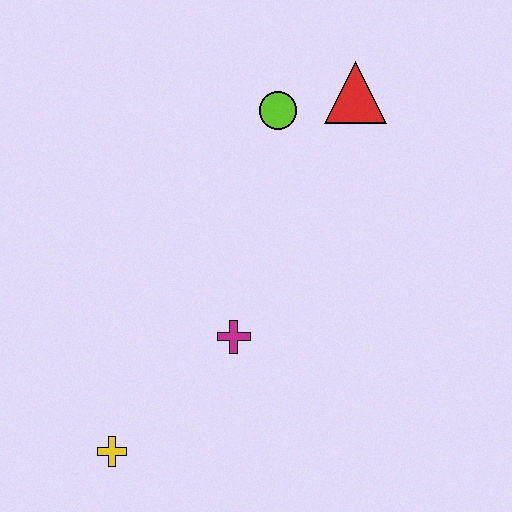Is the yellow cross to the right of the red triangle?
No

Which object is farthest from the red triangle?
The yellow cross is farthest from the red triangle.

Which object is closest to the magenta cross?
The yellow cross is closest to the magenta cross.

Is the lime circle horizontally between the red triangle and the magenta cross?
Yes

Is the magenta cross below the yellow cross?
No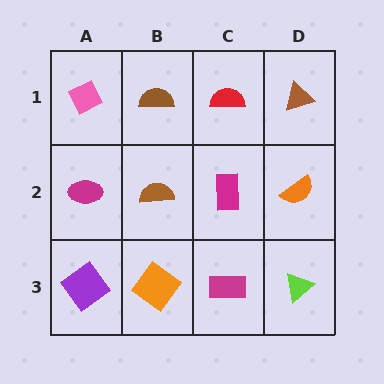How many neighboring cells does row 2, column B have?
4.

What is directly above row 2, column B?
A brown semicircle.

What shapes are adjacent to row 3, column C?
A magenta rectangle (row 2, column C), an orange diamond (row 3, column B), a lime triangle (row 3, column D).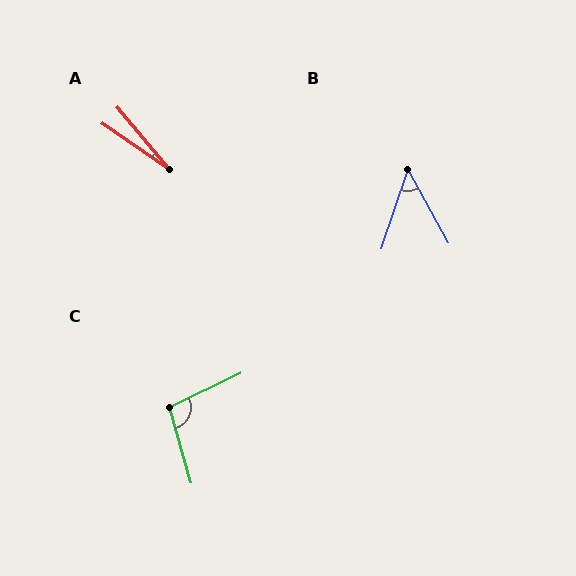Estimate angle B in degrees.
Approximately 48 degrees.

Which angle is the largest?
C, at approximately 100 degrees.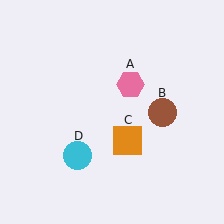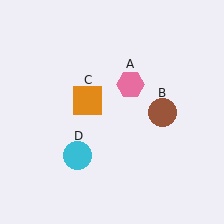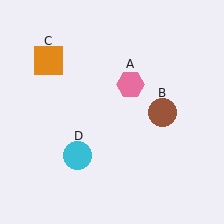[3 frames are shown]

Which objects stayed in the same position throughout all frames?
Pink hexagon (object A) and brown circle (object B) and cyan circle (object D) remained stationary.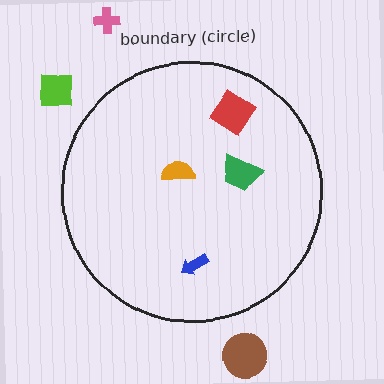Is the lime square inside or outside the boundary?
Outside.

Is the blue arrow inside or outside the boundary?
Inside.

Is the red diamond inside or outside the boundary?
Inside.